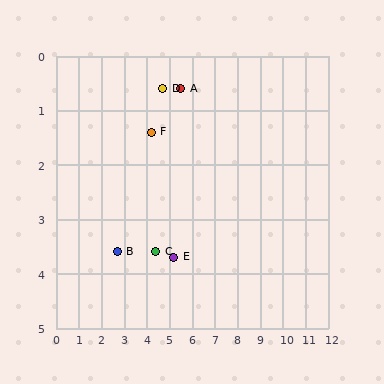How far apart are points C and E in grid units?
Points C and E are about 0.8 grid units apart.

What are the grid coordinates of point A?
Point A is at approximately (5.5, 0.6).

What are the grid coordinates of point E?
Point E is at approximately (5.2, 3.7).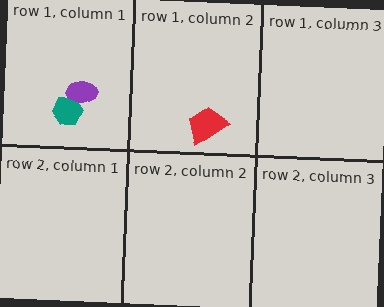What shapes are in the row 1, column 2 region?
The red trapezoid.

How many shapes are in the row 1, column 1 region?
2.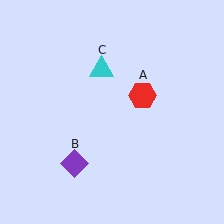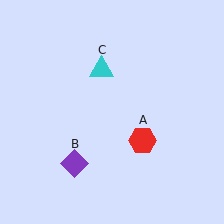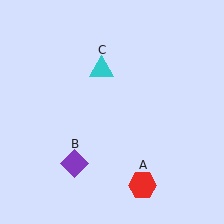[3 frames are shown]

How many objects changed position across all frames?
1 object changed position: red hexagon (object A).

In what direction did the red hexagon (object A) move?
The red hexagon (object A) moved down.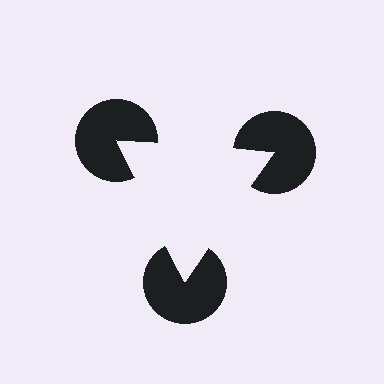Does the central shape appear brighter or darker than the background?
It typically appears slightly brighter than the background, even though no actual brightness change is drawn.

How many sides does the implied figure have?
3 sides.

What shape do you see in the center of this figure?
An illusory triangle — its edges are inferred from the aligned wedge cuts in the pac-man discs, not physically drawn.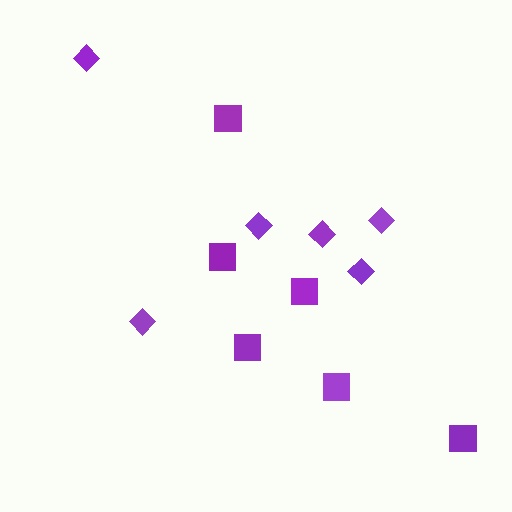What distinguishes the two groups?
There are 2 groups: one group of squares (6) and one group of diamonds (6).